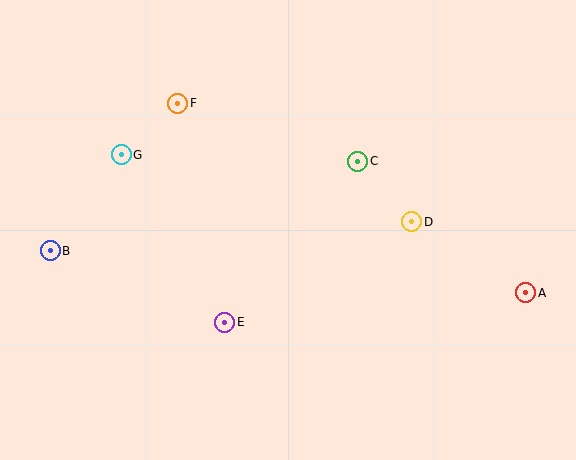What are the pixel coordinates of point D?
Point D is at (412, 222).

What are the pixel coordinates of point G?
Point G is at (121, 155).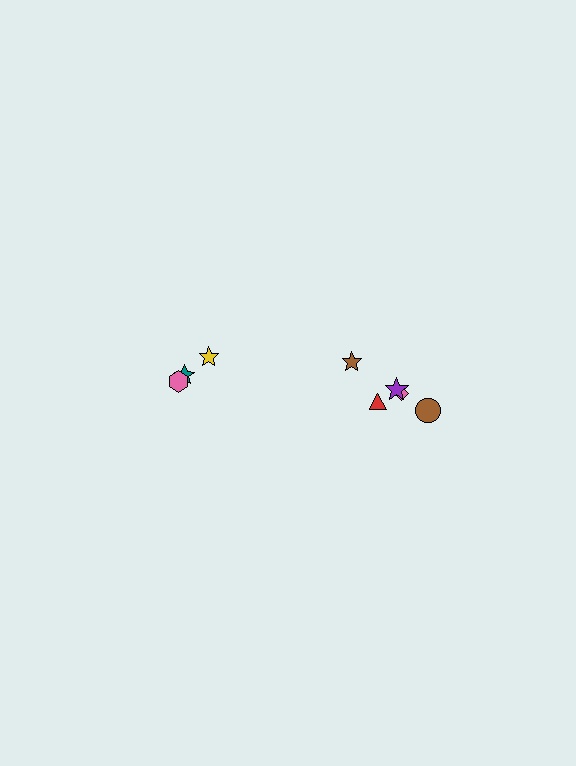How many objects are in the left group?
There are 3 objects.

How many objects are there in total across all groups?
There are 8 objects.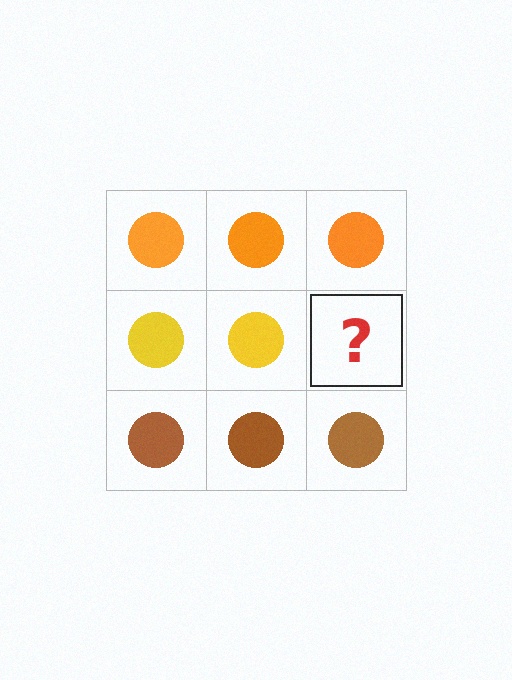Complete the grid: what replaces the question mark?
The question mark should be replaced with a yellow circle.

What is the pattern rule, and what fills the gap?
The rule is that each row has a consistent color. The gap should be filled with a yellow circle.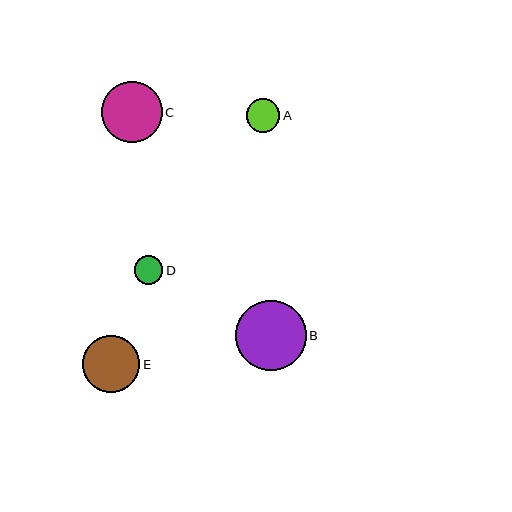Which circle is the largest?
Circle B is the largest with a size of approximately 71 pixels.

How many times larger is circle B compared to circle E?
Circle B is approximately 1.2 times the size of circle E.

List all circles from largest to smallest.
From largest to smallest: B, C, E, A, D.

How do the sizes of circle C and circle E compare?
Circle C and circle E are approximately the same size.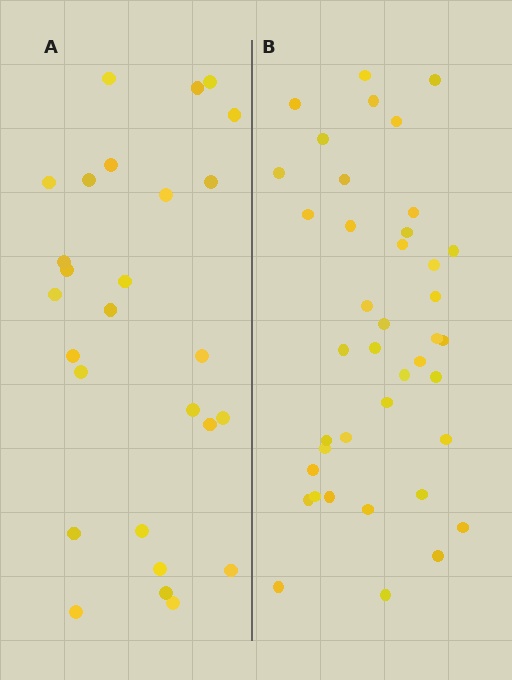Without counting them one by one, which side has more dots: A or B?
Region B (the right region) has more dots.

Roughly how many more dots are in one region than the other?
Region B has approximately 15 more dots than region A.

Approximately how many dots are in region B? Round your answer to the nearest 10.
About 40 dots.